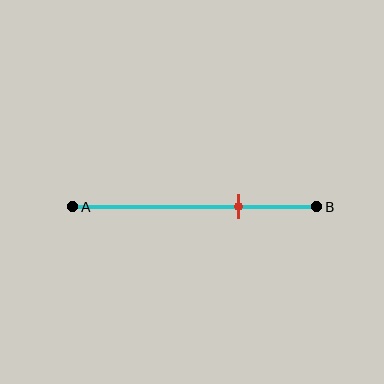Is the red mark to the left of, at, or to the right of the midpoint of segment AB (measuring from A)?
The red mark is to the right of the midpoint of segment AB.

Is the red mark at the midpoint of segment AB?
No, the mark is at about 70% from A, not at the 50% midpoint.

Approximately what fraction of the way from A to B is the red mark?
The red mark is approximately 70% of the way from A to B.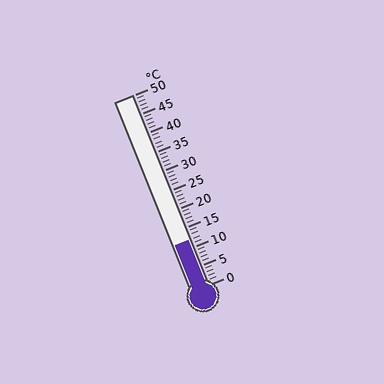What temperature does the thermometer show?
The thermometer shows approximately 12°C.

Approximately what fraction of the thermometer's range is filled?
The thermometer is filled to approximately 25% of its range.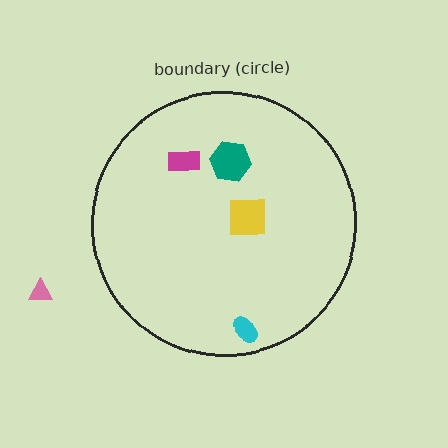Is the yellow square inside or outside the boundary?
Inside.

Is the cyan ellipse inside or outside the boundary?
Inside.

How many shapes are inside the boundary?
4 inside, 1 outside.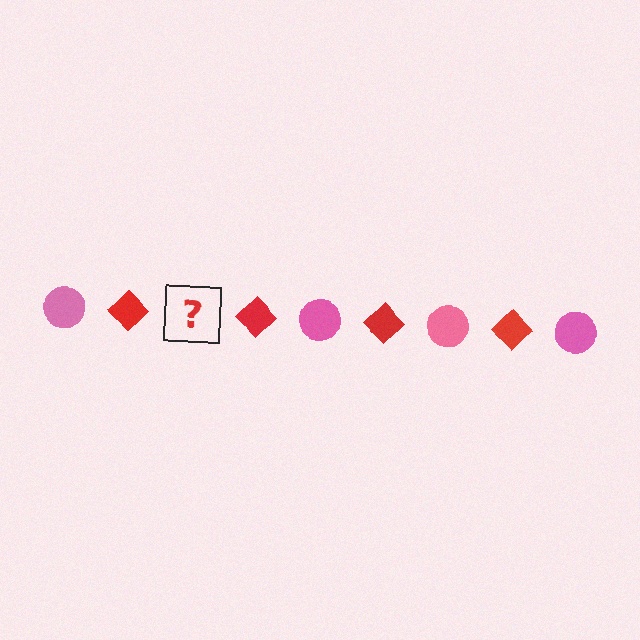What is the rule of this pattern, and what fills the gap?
The rule is that the pattern alternates between pink circle and red diamond. The gap should be filled with a pink circle.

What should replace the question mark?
The question mark should be replaced with a pink circle.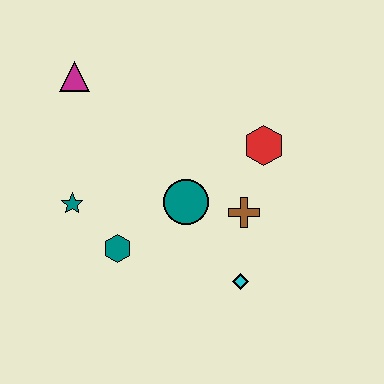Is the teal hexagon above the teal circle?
No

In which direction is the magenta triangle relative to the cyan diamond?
The magenta triangle is above the cyan diamond.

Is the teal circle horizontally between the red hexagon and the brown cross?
No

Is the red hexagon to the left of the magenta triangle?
No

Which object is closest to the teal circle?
The brown cross is closest to the teal circle.